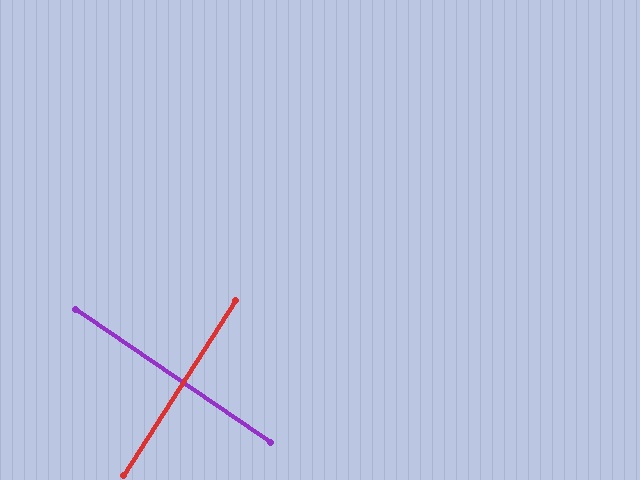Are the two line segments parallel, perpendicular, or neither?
Perpendicular — they meet at approximately 88°.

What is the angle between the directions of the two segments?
Approximately 88 degrees.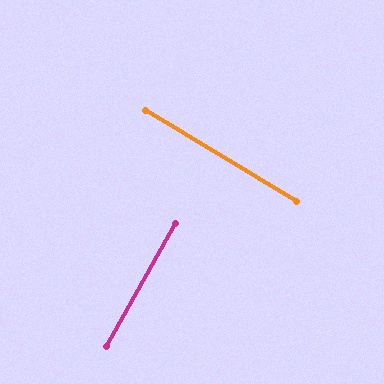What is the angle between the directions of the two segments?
Approximately 88 degrees.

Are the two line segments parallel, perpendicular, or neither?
Perpendicular — they meet at approximately 88°.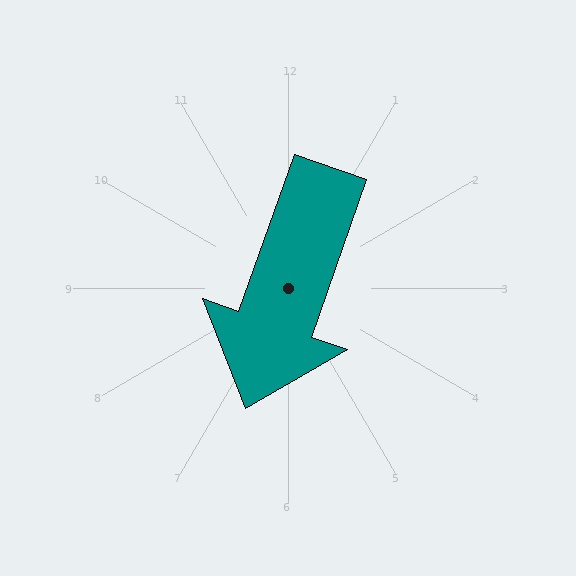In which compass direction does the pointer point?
South.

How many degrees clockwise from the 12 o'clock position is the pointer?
Approximately 199 degrees.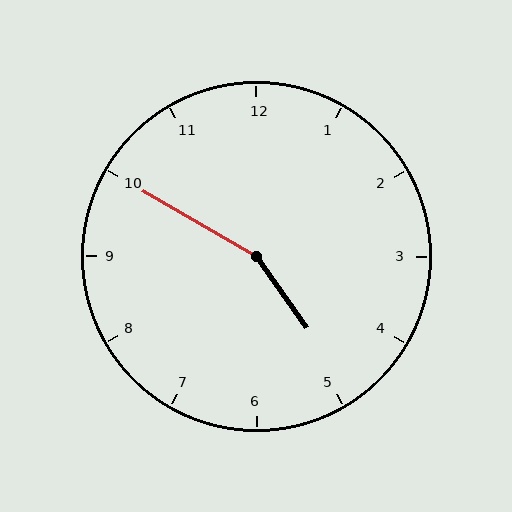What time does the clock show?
4:50.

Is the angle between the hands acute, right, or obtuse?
It is obtuse.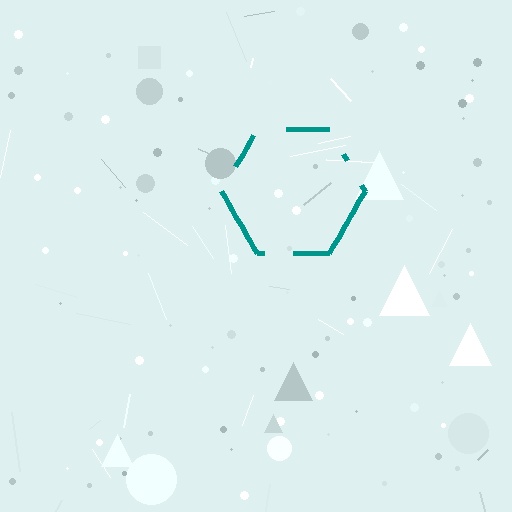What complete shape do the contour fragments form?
The contour fragments form a hexagon.